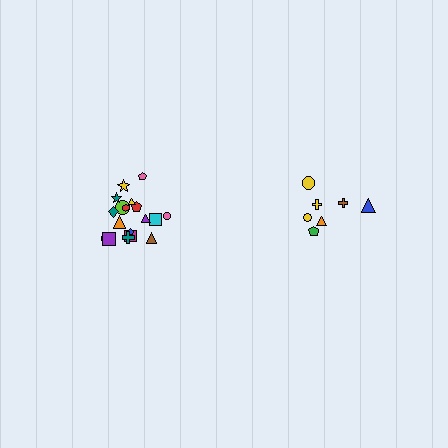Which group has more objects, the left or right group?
The left group.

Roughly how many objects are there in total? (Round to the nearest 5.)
Roughly 25 objects in total.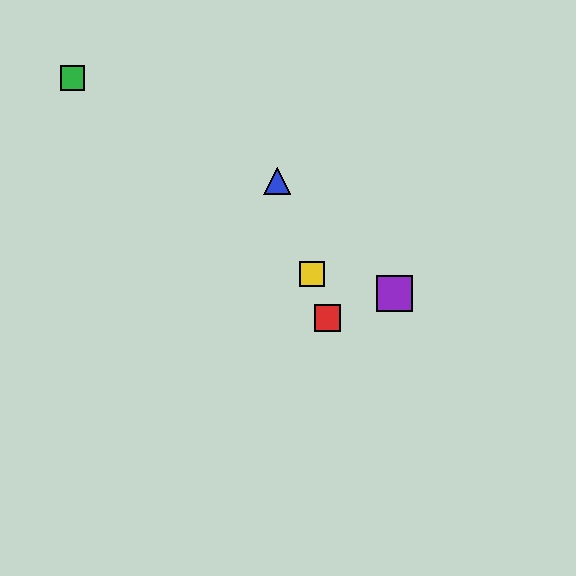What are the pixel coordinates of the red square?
The red square is at (328, 318).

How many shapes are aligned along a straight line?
3 shapes (the red square, the blue triangle, the yellow square) are aligned along a straight line.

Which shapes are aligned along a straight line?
The red square, the blue triangle, the yellow square are aligned along a straight line.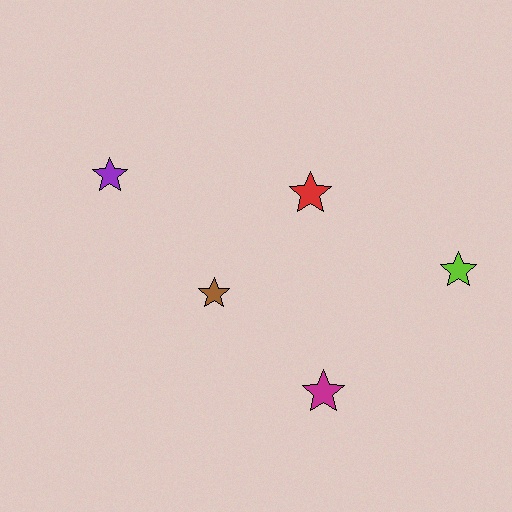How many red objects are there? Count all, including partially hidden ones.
There is 1 red object.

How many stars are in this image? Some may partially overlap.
There are 5 stars.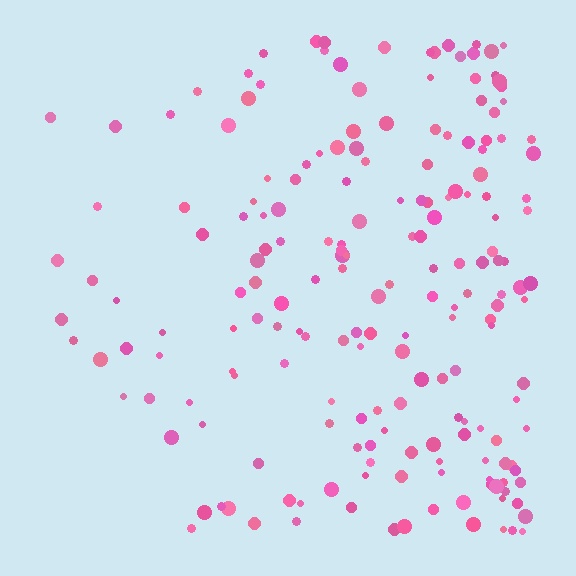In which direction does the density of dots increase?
From left to right, with the right side densest.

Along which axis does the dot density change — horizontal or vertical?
Horizontal.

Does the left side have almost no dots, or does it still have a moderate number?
Still a moderate number, just noticeably fewer than the right.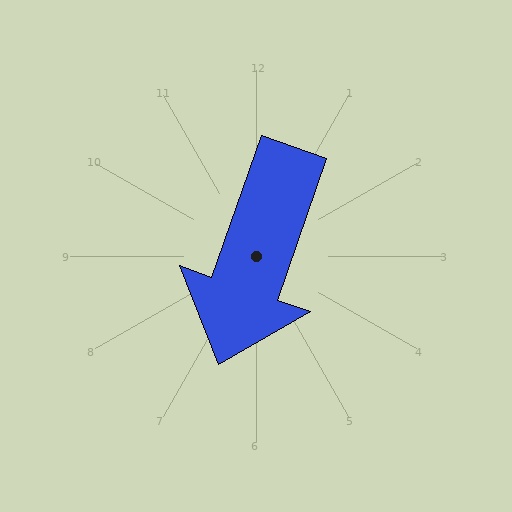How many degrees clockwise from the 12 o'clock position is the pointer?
Approximately 199 degrees.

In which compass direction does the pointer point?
South.